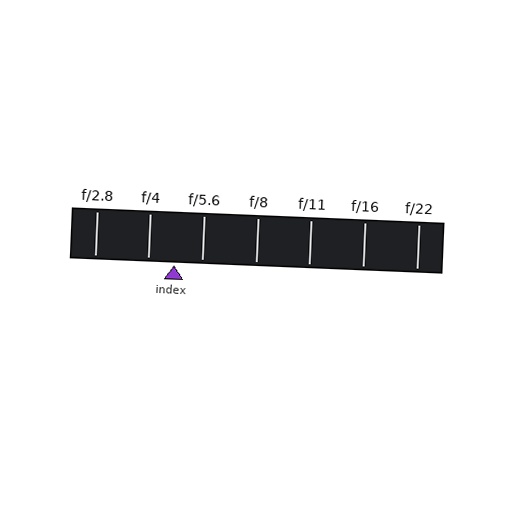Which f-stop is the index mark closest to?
The index mark is closest to f/4.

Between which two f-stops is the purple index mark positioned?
The index mark is between f/4 and f/5.6.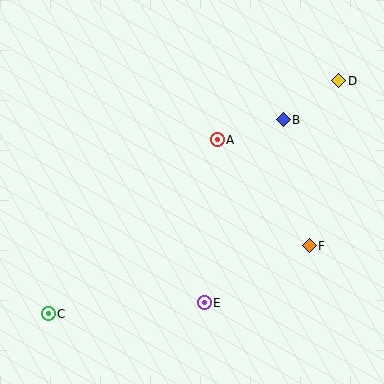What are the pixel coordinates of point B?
Point B is at (283, 120).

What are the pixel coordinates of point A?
Point A is at (217, 140).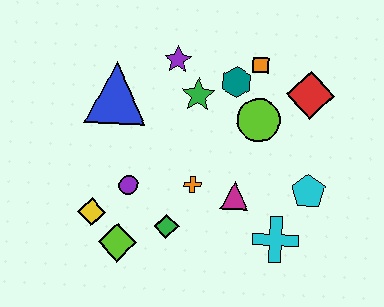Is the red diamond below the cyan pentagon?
No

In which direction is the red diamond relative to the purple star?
The red diamond is to the right of the purple star.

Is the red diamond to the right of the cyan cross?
Yes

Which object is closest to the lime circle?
The teal hexagon is closest to the lime circle.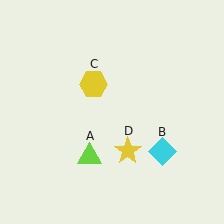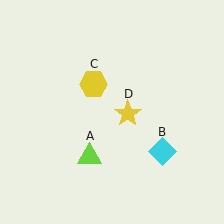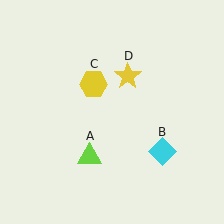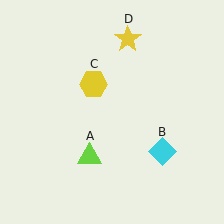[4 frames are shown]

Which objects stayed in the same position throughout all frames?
Lime triangle (object A) and cyan diamond (object B) and yellow hexagon (object C) remained stationary.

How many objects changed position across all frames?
1 object changed position: yellow star (object D).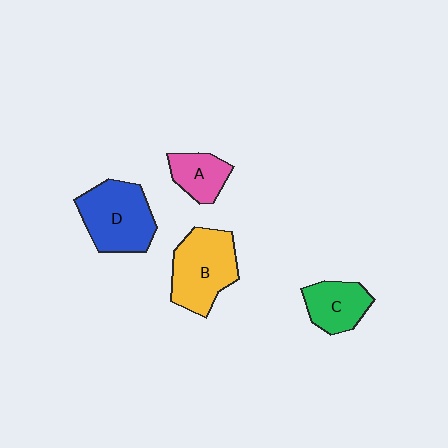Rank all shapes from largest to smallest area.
From largest to smallest: B (yellow), D (blue), C (green), A (pink).